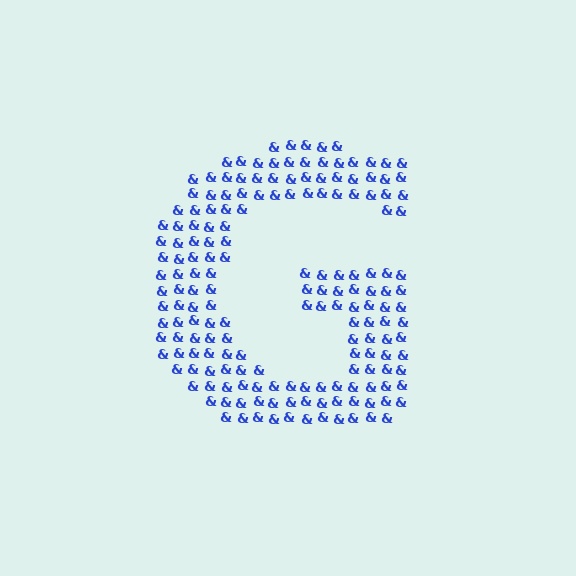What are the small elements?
The small elements are ampersands.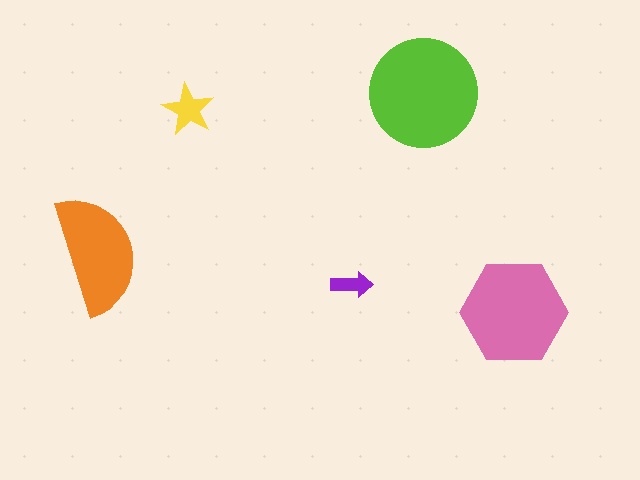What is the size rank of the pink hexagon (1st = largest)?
2nd.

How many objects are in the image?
There are 5 objects in the image.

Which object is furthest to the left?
The orange semicircle is leftmost.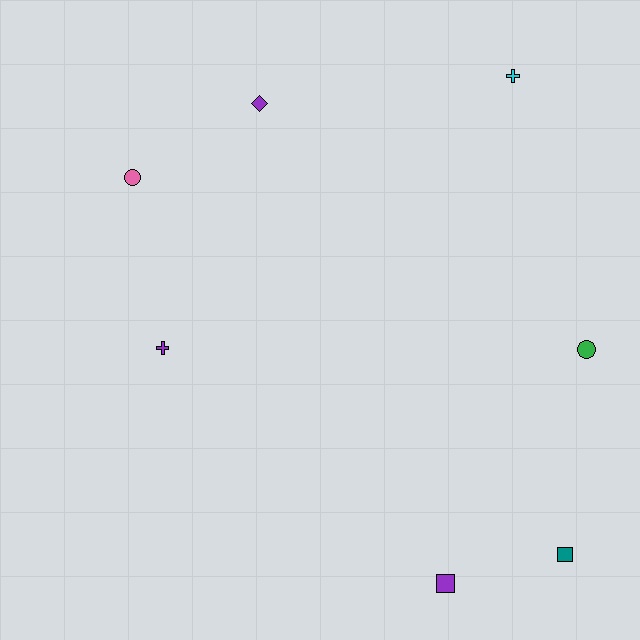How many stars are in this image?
There are no stars.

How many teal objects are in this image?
There is 1 teal object.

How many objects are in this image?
There are 7 objects.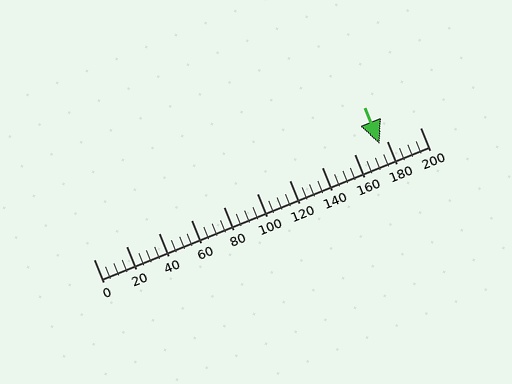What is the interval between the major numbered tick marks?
The major tick marks are spaced 20 units apart.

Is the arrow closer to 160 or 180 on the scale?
The arrow is closer to 180.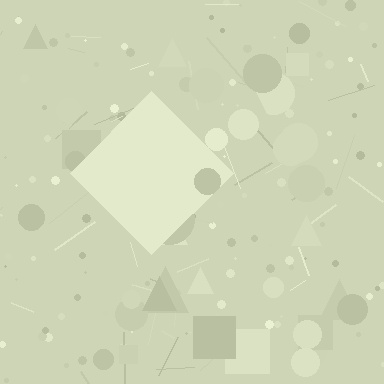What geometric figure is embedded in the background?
A diamond is embedded in the background.